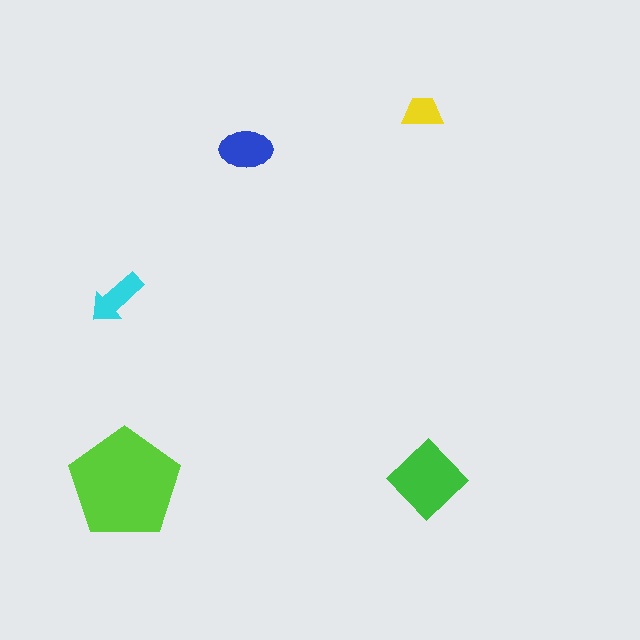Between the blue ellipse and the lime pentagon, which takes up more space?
The lime pentagon.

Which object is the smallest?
The yellow trapezoid.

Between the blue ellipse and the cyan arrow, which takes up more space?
The blue ellipse.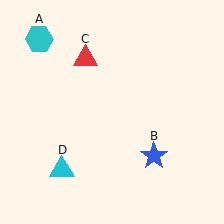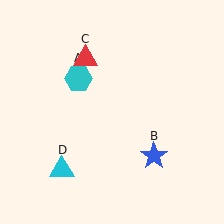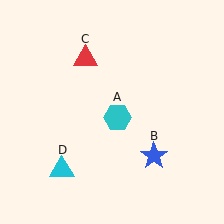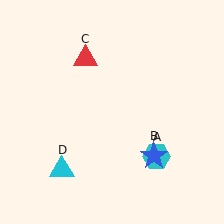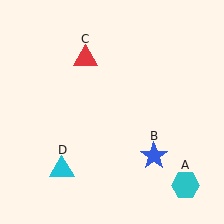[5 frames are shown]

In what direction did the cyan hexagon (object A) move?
The cyan hexagon (object A) moved down and to the right.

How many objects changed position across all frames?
1 object changed position: cyan hexagon (object A).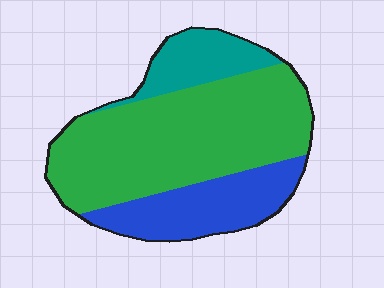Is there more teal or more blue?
Blue.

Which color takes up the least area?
Teal, at roughly 15%.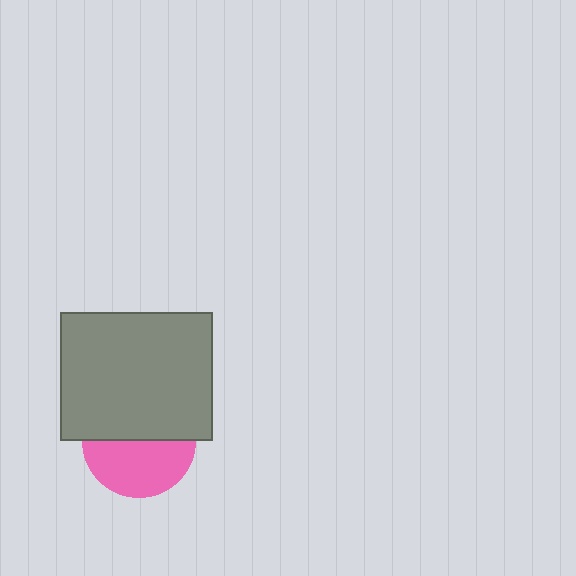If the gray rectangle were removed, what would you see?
You would see the complete pink circle.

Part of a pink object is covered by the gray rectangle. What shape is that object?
It is a circle.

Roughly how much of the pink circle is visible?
About half of it is visible (roughly 49%).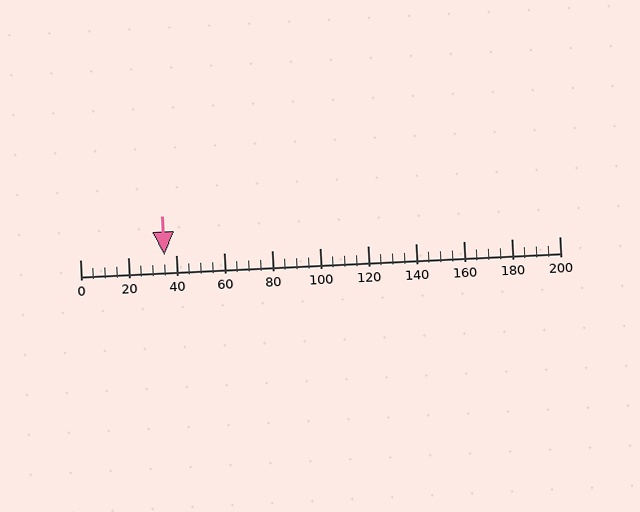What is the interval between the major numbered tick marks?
The major tick marks are spaced 20 units apart.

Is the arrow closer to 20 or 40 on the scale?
The arrow is closer to 40.